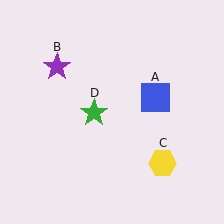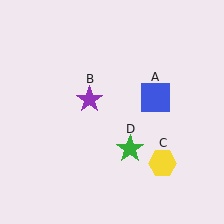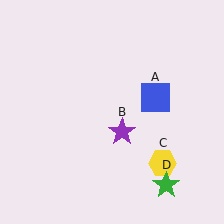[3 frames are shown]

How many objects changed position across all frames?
2 objects changed position: purple star (object B), green star (object D).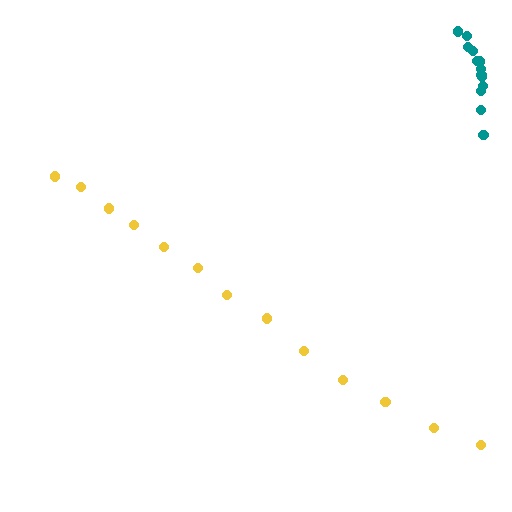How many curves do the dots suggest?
There are 2 distinct paths.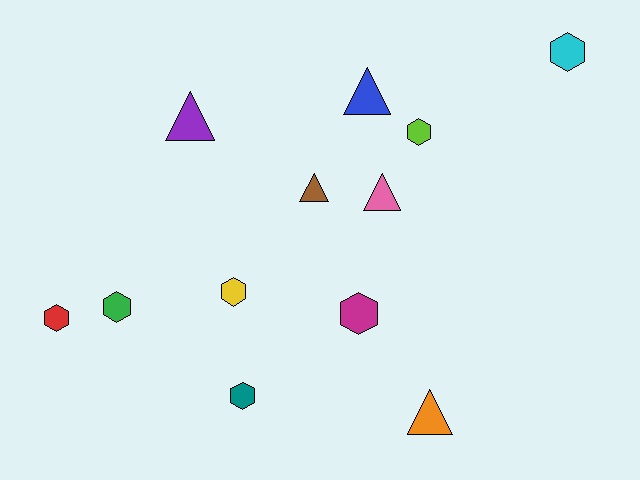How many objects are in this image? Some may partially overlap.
There are 12 objects.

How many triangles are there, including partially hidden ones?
There are 5 triangles.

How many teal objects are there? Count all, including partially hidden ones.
There is 1 teal object.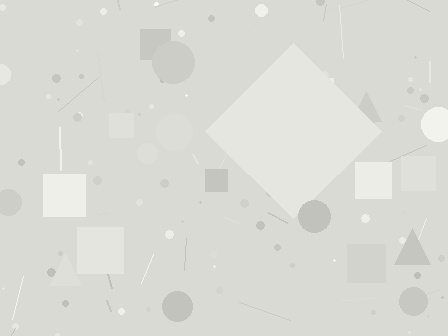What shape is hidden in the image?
A diamond is hidden in the image.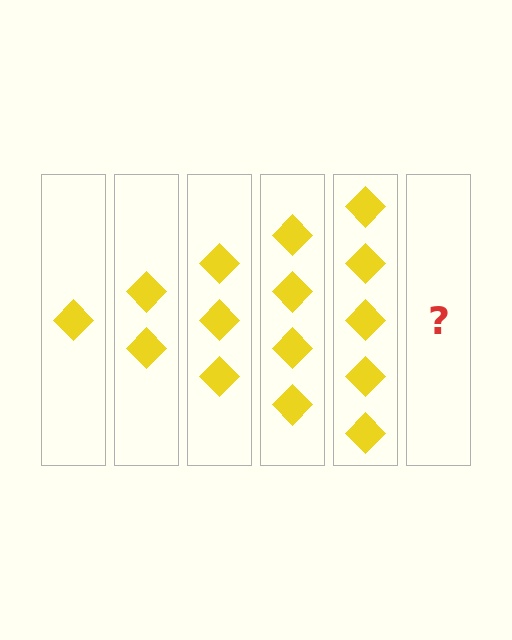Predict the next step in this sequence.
The next step is 6 diamonds.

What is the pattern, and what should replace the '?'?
The pattern is that each step adds one more diamond. The '?' should be 6 diamonds.